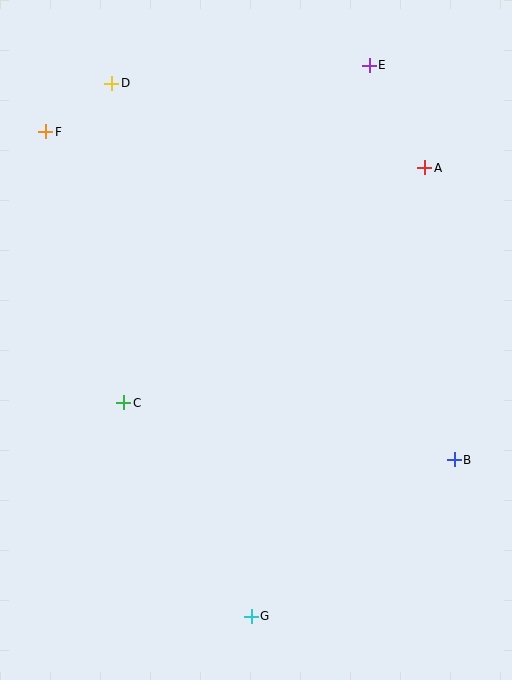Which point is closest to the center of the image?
Point C at (124, 403) is closest to the center.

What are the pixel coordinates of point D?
Point D is at (112, 83).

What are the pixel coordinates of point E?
Point E is at (369, 65).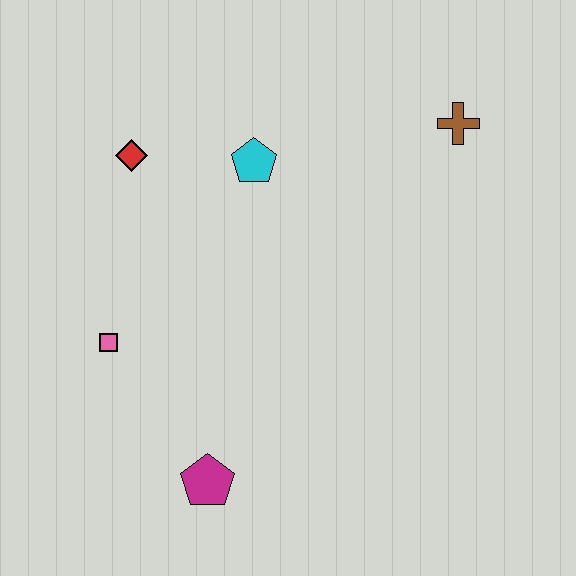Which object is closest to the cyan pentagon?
The red diamond is closest to the cyan pentagon.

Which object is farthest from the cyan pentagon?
The magenta pentagon is farthest from the cyan pentagon.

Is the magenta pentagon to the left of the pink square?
No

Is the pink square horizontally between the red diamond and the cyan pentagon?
No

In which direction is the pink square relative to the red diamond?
The pink square is below the red diamond.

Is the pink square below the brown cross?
Yes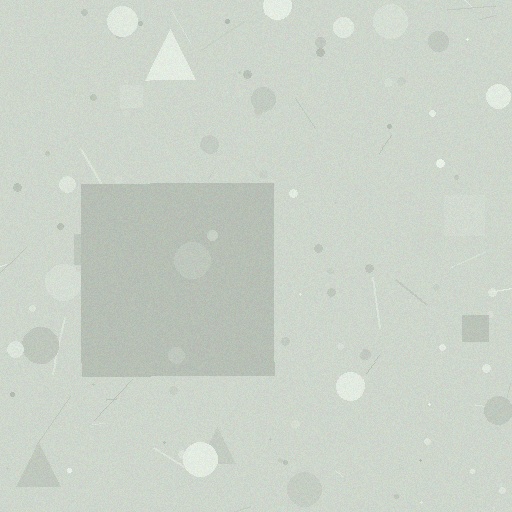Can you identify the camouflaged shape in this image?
The camouflaged shape is a square.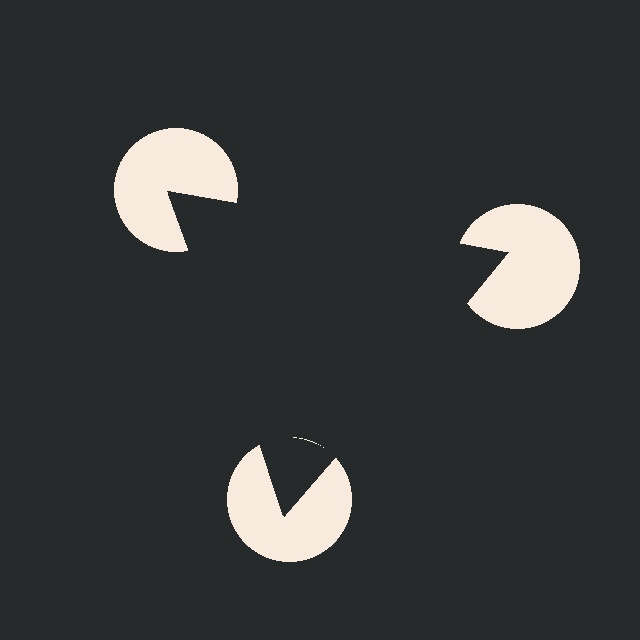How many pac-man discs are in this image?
There are 3 — one at each vertex of the illusory triangle.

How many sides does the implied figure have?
3 sides.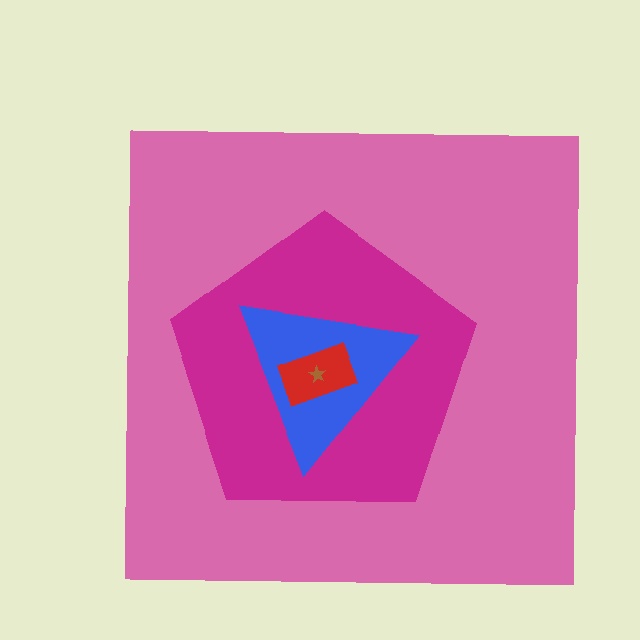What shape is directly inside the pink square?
The magenta pentagon.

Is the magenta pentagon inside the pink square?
Yes.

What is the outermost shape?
The pink square.